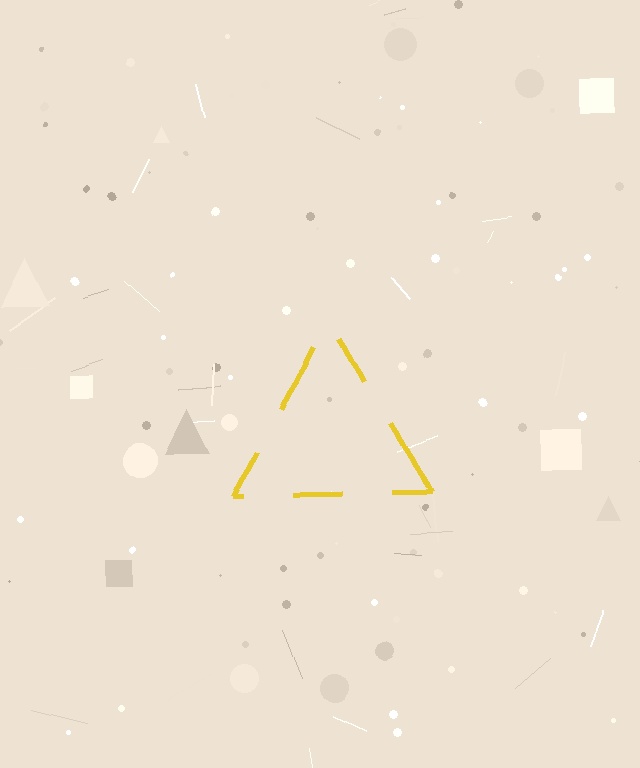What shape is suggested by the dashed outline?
The dashed outline suggests a triangle.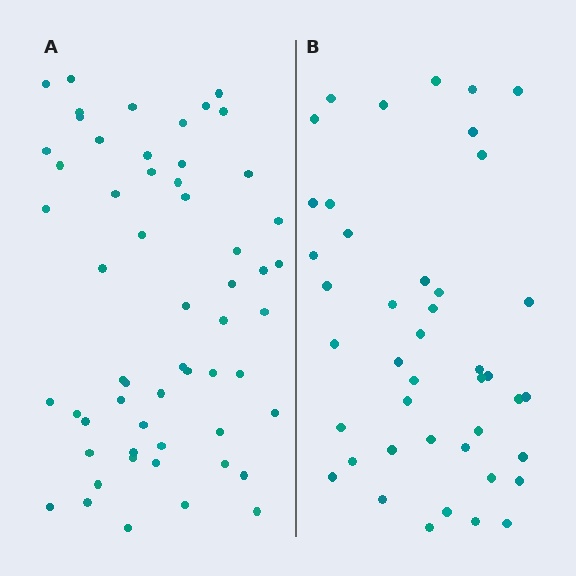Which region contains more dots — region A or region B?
Region A (the left region) has more dots.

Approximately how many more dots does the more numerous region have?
Region A has approximately 15 more dots than region B.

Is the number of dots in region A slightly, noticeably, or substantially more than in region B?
Region A has noticeably more, but not dramatically so. The ratio is roughly 1.3 to 1.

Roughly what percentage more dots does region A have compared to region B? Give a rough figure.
About 35% more.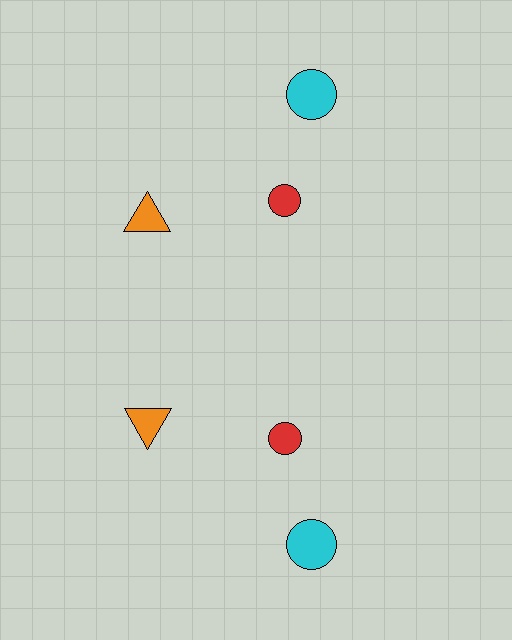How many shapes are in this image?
There are 6 shapes in this image.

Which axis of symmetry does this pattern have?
The pattern has a horizontal axis of symmetry running through the center of the image.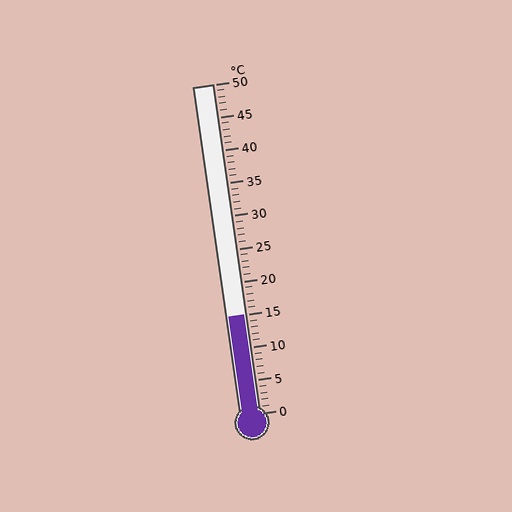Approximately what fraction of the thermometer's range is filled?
The thermometer is filled to approximately 30% of its range.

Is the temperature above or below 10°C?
The temperature is above 10°C.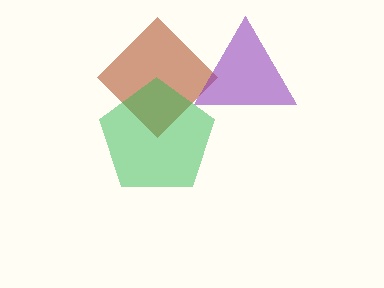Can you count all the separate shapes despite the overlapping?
Yes, there are 3 separate shapes.